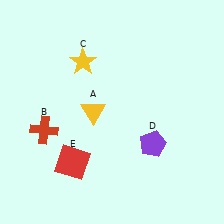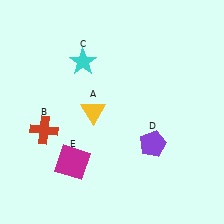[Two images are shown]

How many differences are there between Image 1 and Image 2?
There are 2 differences between the two images.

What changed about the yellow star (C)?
In Image 1, C is yellow. In Image 2, it changed to cyan.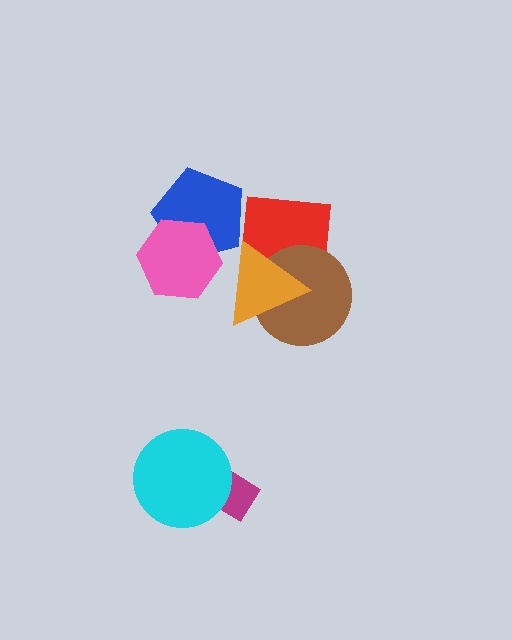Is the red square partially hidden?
Yes, it is partially covered by another shape.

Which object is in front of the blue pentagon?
The pink hexagon is in front of the blue pentagon.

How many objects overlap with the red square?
2 objects overlap with the red square.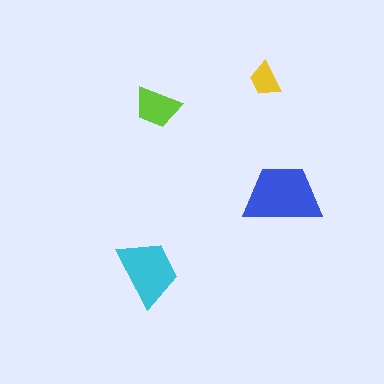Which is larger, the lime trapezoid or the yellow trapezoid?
The lime one.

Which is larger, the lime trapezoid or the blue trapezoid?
The blue one.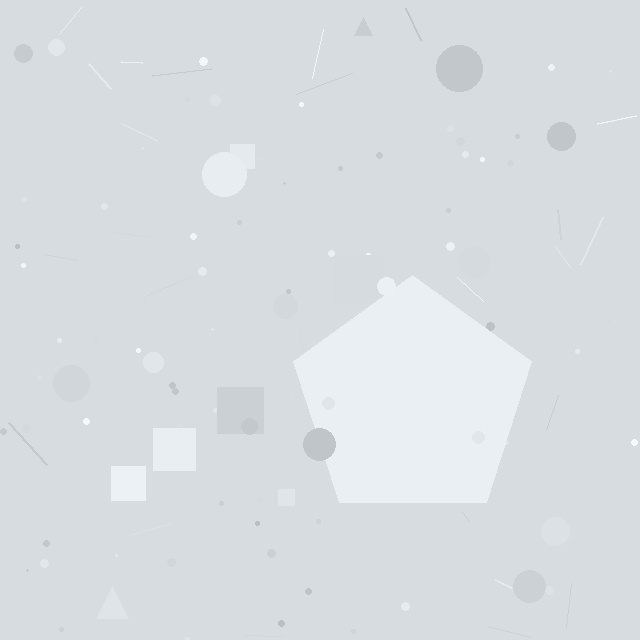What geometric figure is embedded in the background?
A pentagon is embedded in the background.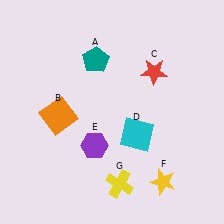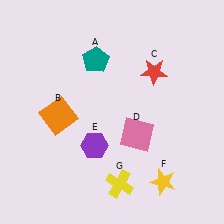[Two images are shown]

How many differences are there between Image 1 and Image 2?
There is 1 difference between the two images.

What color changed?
The square (D) changed from cyan in Image 1 to pink in Image 2.